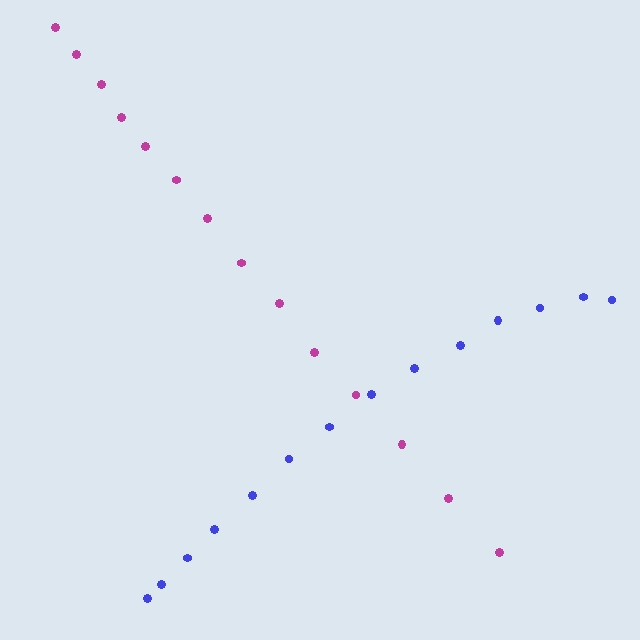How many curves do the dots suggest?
There are 2 distinct paths.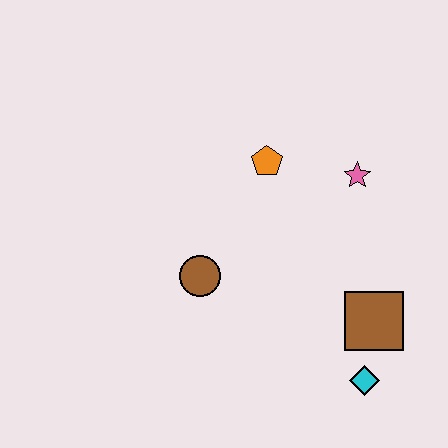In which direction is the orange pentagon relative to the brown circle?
The orange pentagon is above the brown circle.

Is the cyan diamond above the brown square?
No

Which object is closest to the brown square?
The cyan diamond is closest to the brown square.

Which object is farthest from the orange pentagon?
The cyan diamond is farthest from the orange pentagon.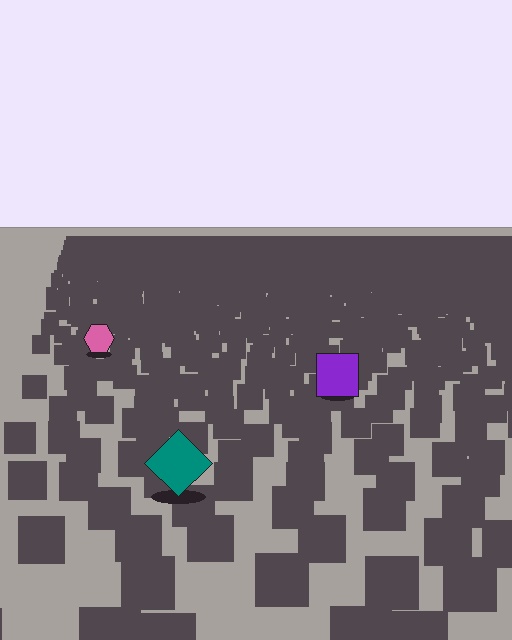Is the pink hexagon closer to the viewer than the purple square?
No. The purple square is closer — you can tell from the texture gradient: the ground texture is coarser near it.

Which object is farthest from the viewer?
The pink hexagon is farthest from the viewer. It appears smaller and the ground texture around it is denser.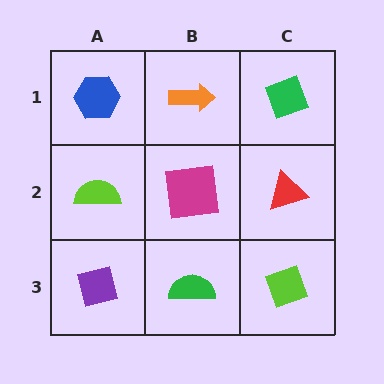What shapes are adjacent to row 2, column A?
A blue hexagon (row 1, column A), a purple square (row 3, column A), a magenta square (row 2, column B).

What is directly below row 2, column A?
A purple square.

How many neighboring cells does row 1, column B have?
3.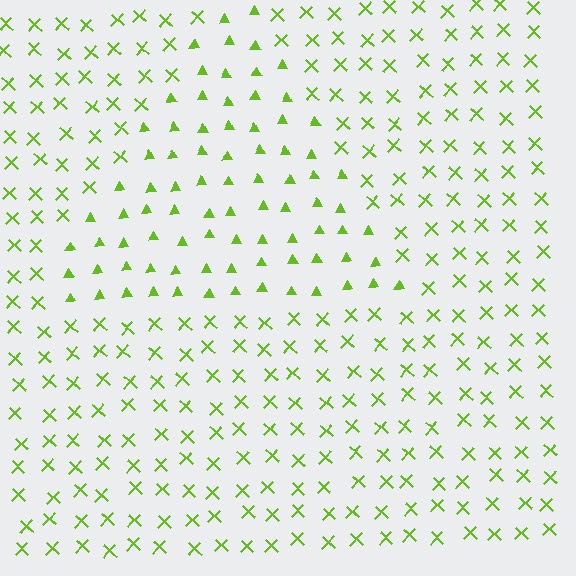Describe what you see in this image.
The image is filled with small lime elements arranged in a uniform grid. A triangle-shaped region contains triangles, while the surrounding area contains X marks. The boundary is defined purely by the change in element shape.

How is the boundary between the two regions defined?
The boundary is defined by a change in element shape: triangles inside vs. X marks outside. All elements share the same color and spacing.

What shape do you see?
I see a triangle.